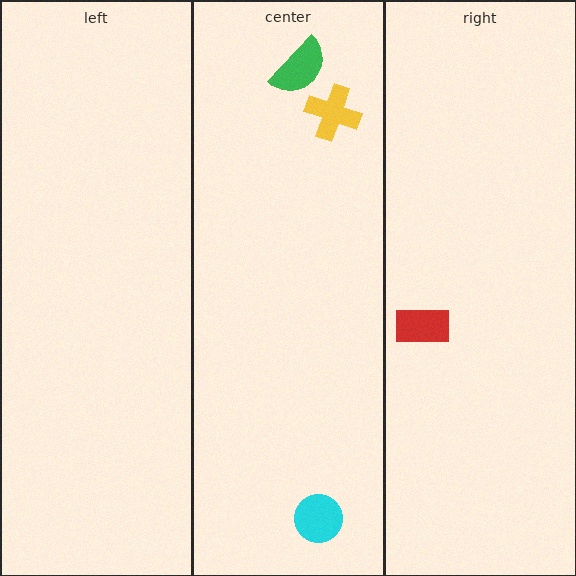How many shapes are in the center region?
3.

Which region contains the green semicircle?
The center region.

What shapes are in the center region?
The green semicircle, the yellow cross, the cyan circle.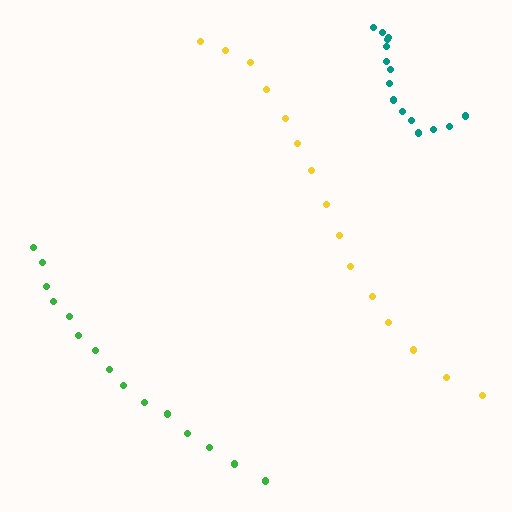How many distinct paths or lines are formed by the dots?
There are 3 distinct paths.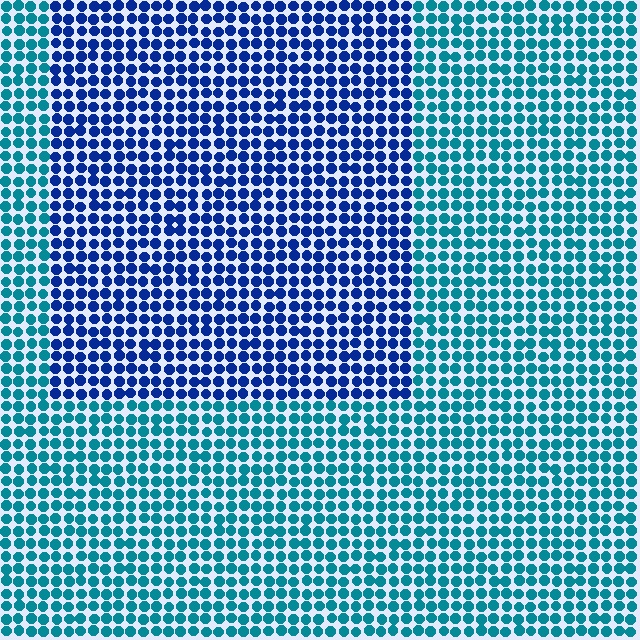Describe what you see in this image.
The image is filled with small teal elements in a uniform arrangement. A rectangle-shaped region is visible where the elements are tinted to a slightly different hue, forming a subtle color boundary.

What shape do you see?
I see a rectangle.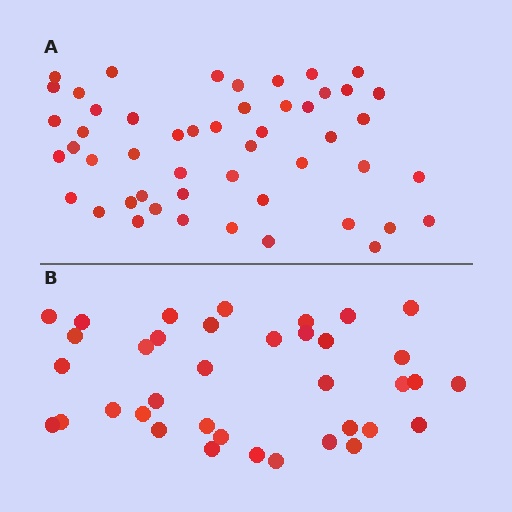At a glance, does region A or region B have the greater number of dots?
Region A (the top region) has more dots.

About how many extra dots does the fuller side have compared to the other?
Region A has approximately 15 more dots than region B.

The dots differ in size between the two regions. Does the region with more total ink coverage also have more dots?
No. Region B has more total ink coverage because its dots are larger, but region A actually contains more individual dots. Total area can be misleading — the number of items is what matters here.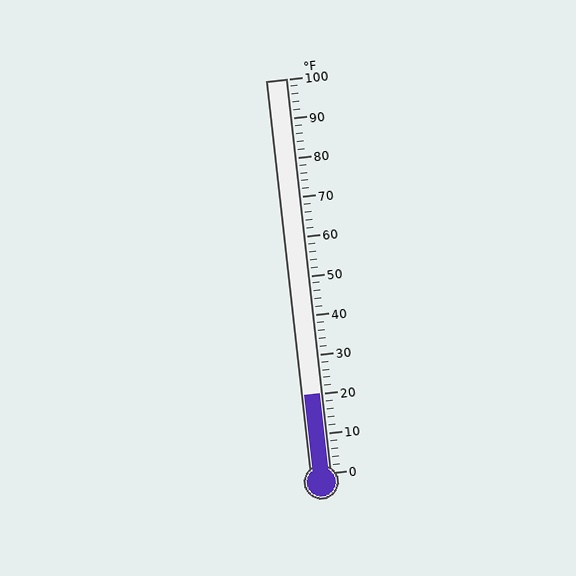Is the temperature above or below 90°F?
The temperature is below 90°F.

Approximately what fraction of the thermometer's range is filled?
The thermometer is filled to approximately 20% of its range.